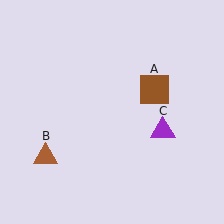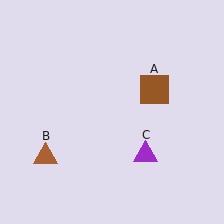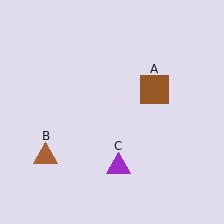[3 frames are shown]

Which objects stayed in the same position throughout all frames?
Brown square (object A) and brown triangle (object B) remained stationary.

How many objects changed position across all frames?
1 object changed position: purple triangle (object C).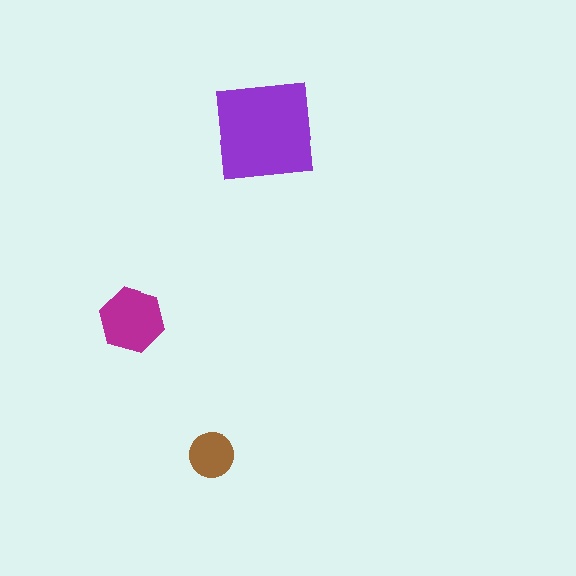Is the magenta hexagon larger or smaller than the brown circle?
Larger.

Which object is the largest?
The purple square.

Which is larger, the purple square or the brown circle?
The purple square.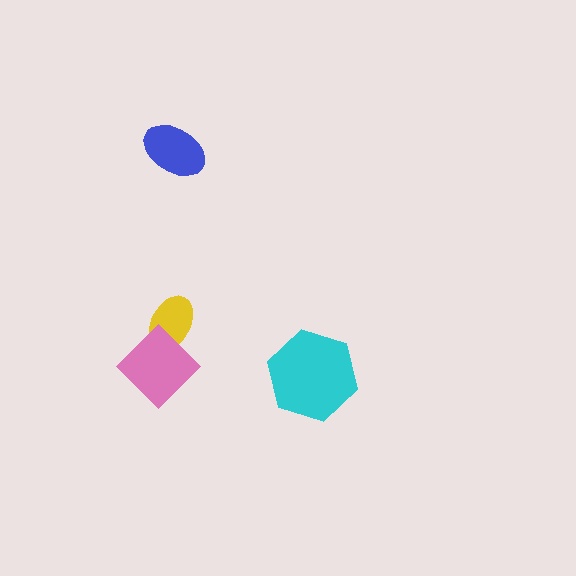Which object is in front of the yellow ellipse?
The pink diamond is in front of the yellow ellipse.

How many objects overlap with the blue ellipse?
0 objects overlap with the blue ellipse.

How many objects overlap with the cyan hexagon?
0 objects overlap with the cyan hexagon.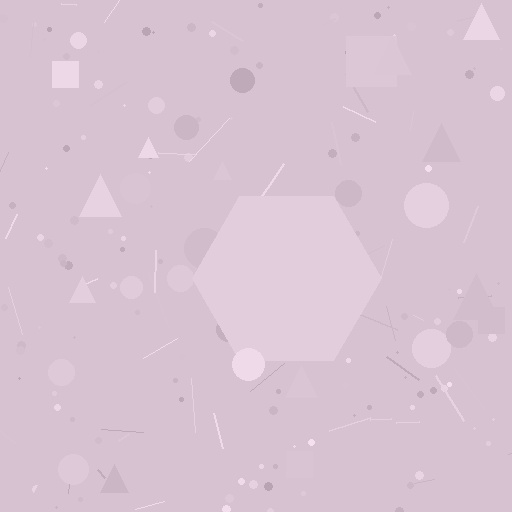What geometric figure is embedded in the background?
A hexagon is embedded in the background.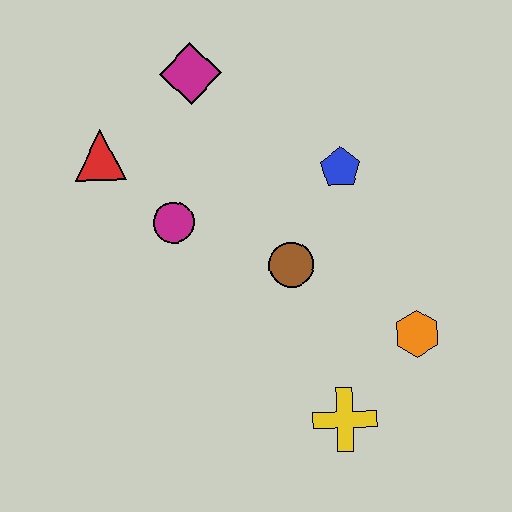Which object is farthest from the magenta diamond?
The yellow cross is farthest from the magenta diamond.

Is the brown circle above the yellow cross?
Yes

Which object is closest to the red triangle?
The magenta circle is closest to the red triangle.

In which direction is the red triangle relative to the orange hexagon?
The red triangle is to the left of the orange hexagon.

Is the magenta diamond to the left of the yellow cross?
Yes